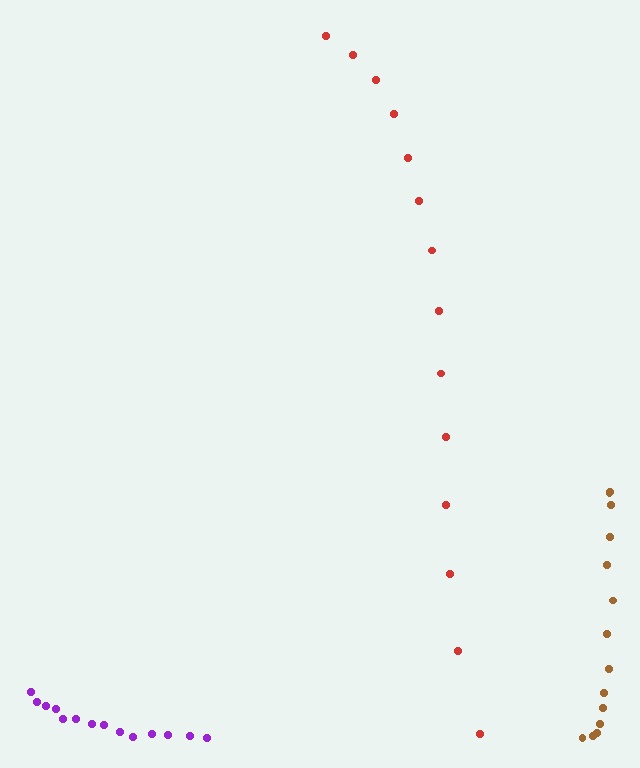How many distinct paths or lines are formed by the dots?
There are 3 distinct paths.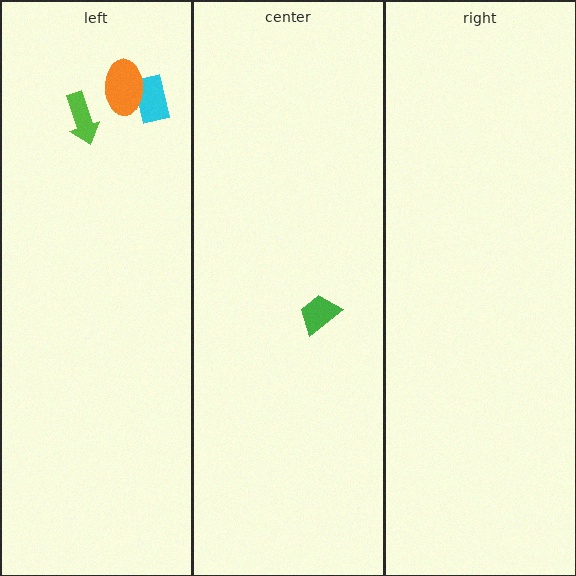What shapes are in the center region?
The green trapezoid.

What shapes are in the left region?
The cyan rectangle, the orange ellipse, the lime arrow.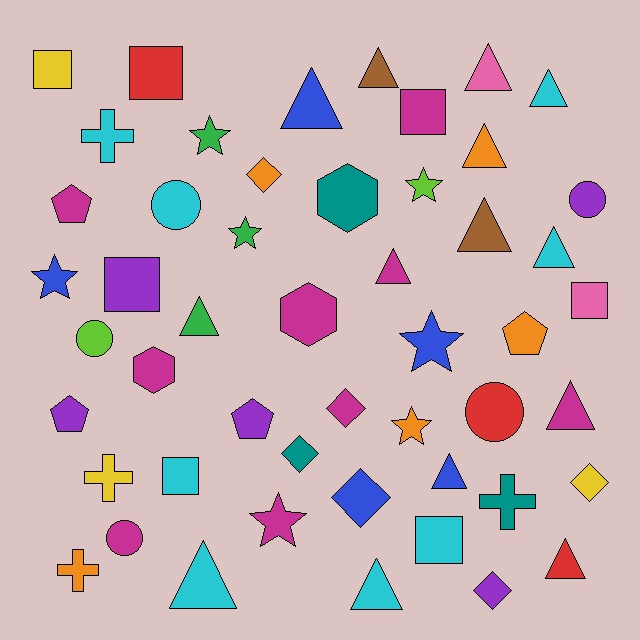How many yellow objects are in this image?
There are 3 yellow objects.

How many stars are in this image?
There are 7 stars.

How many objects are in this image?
There are 50 objects.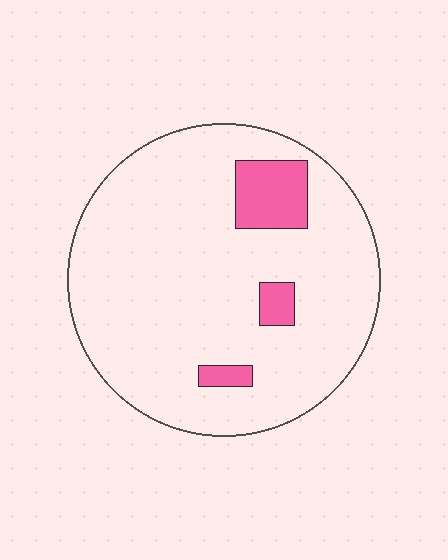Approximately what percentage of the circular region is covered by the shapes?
Approximately 10%.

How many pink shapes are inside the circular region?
3.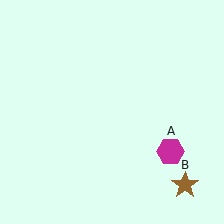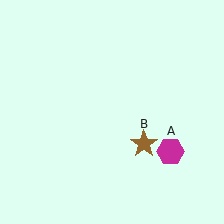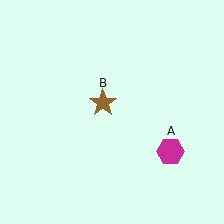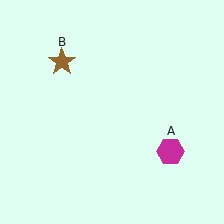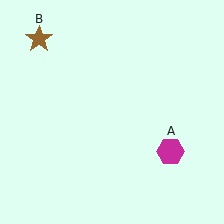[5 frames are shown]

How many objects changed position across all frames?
1 object changed position: brown star (object B).